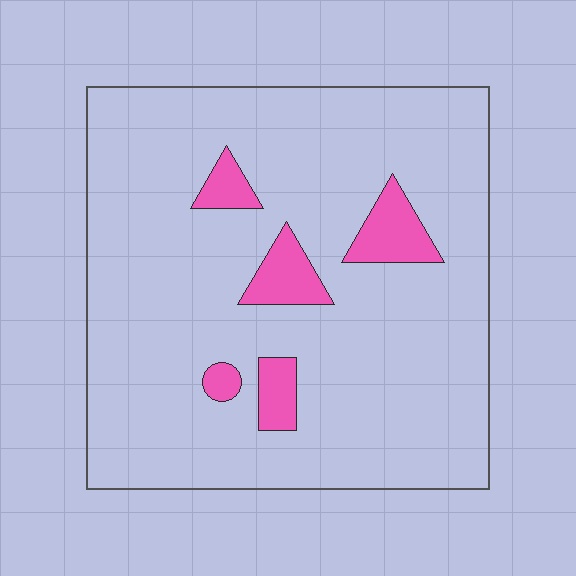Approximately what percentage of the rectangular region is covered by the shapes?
Approximately 10%.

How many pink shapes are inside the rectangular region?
5.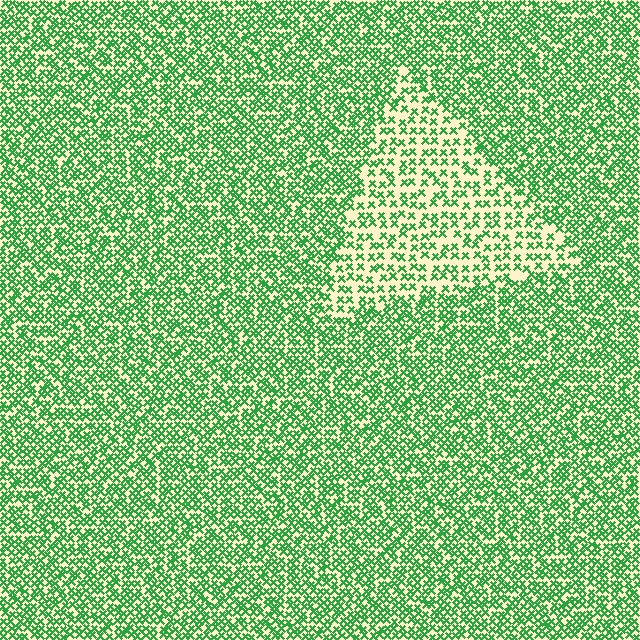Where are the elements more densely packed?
The elements are more densely packed outside the triangle boundary.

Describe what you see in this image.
The image contains small green elements arranged at two different densities. A triangle-shaped region is visible where the elements are less densely packed than the surrounding area.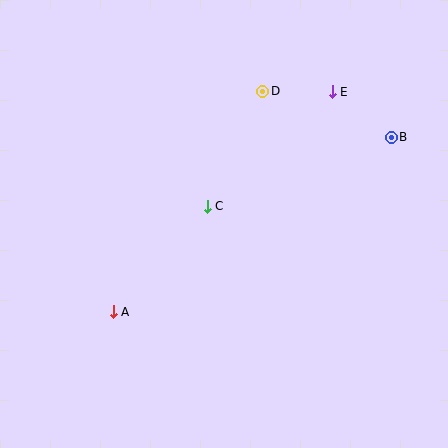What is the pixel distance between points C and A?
The distance between C and A is 141 pixels.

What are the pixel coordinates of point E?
Point E is at (332, 92).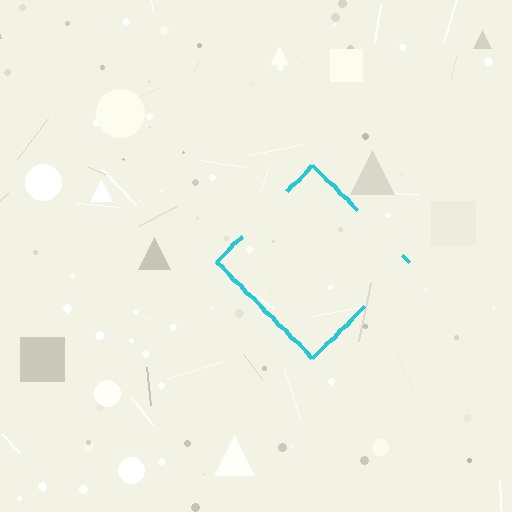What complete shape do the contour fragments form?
The contour fragments form a diamond.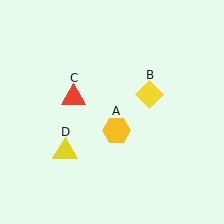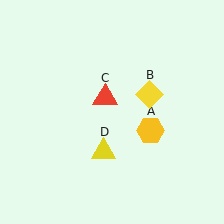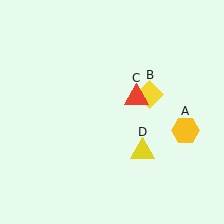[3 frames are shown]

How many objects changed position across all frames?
3 objects changed position: yellow hexagon (object A), red triangle (object C), yellow triangle (object D).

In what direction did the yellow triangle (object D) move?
The yellow triangle (object D) moved right.